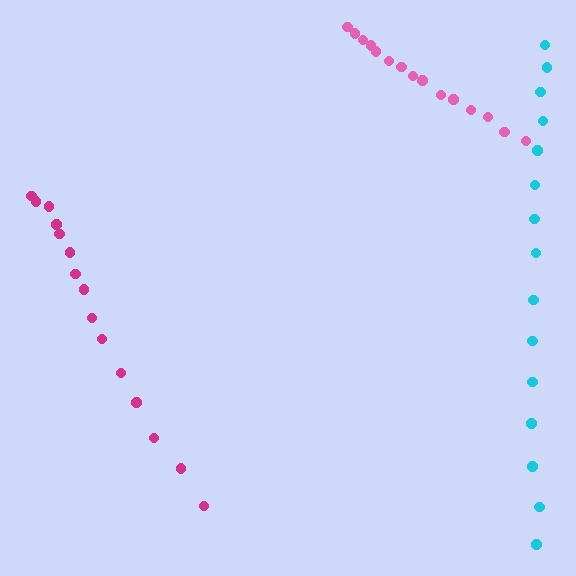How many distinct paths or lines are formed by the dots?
There are 3 distinct paths.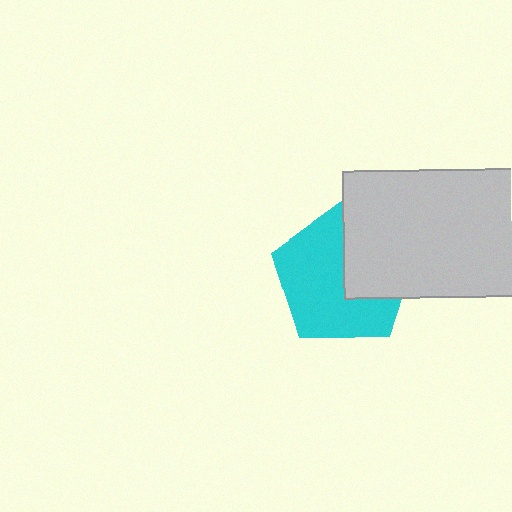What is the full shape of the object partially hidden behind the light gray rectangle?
The partially hidden object is a cyan pentagon.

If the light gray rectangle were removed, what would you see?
You would see the complete cyan pentagon.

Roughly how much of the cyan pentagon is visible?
About half of it is visible (roughly 64%).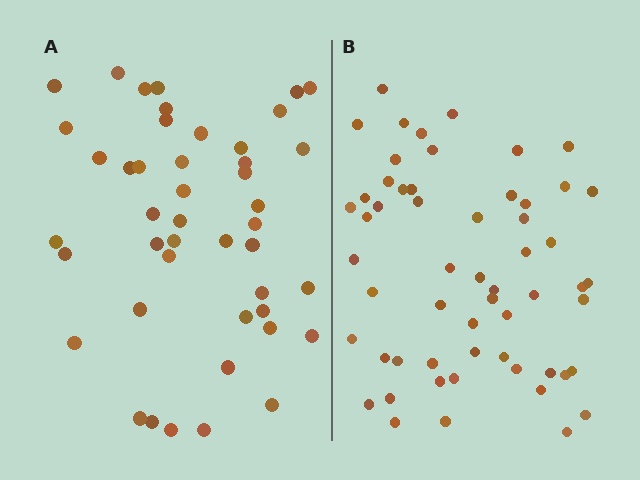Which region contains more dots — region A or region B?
Region B (the right region) has more dots.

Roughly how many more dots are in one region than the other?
Region B has roughly 12 or so more dots than region A.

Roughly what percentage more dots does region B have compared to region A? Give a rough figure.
About 25% more.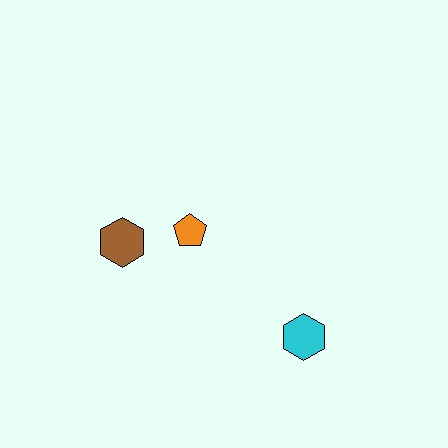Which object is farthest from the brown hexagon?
The cyan hexagon is farthest from the brown hexagon.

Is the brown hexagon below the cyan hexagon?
No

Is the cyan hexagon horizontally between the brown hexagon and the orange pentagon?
No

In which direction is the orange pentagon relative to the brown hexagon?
The orange pentagon is to the right of the brown hexagon.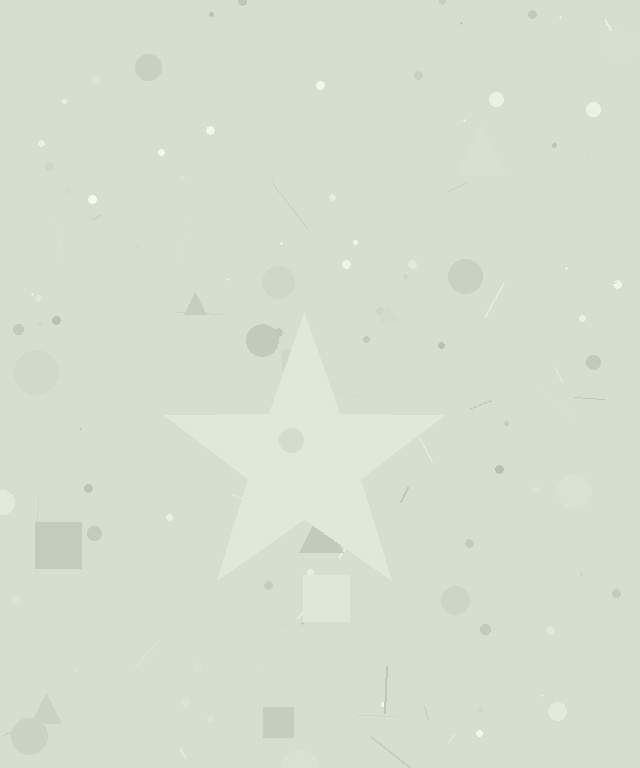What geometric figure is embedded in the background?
A star is embedded in the background.